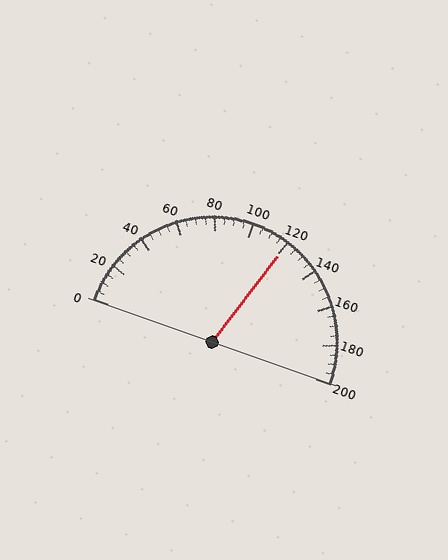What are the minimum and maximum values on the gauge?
The gauge ranges from 0 to 200.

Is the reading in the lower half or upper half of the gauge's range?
The reading is in the upper half of the range (0 to 200).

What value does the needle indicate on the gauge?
The needle indicates approximately 120.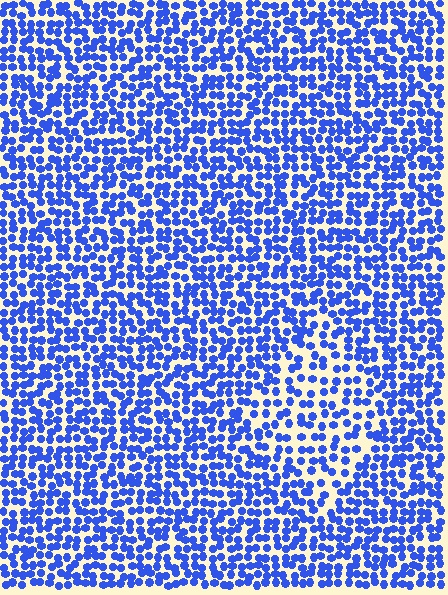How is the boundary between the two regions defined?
The boundary is defined by a change in element density (approximately 1.6x ratio). All elements are the same color, size, and shape.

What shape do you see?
I see a diamond.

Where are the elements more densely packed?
The elements are more densely packed outside the diamond boundary.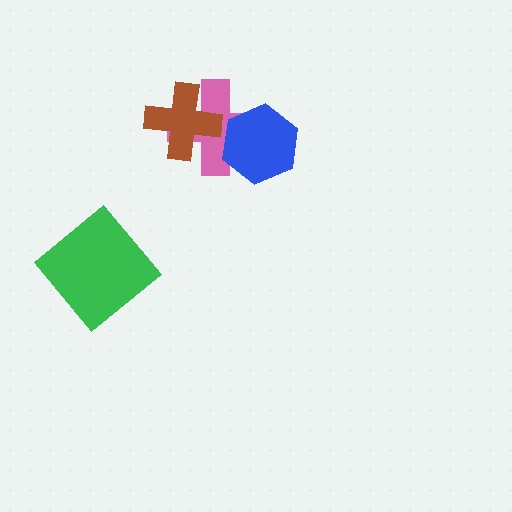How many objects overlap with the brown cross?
1 object overlaps with the brown cross.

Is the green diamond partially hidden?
No, no other shape covers it.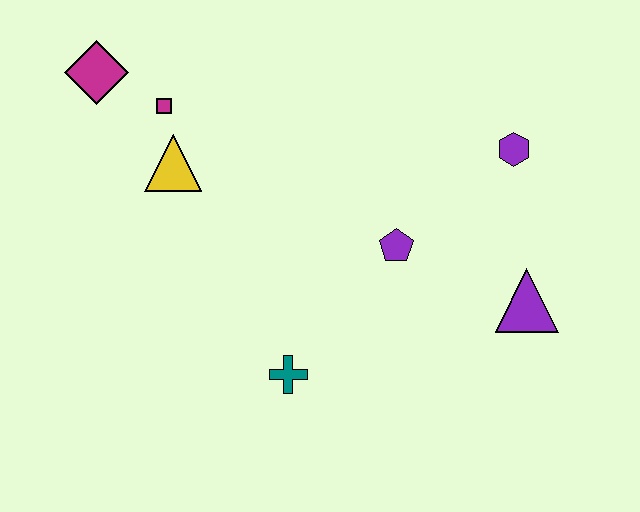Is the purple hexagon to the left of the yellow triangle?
No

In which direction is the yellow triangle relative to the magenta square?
The yellow triangle is below the magenta square.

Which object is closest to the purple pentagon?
The purple triangle is closest to the purple pentagon.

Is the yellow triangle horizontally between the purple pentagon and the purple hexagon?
No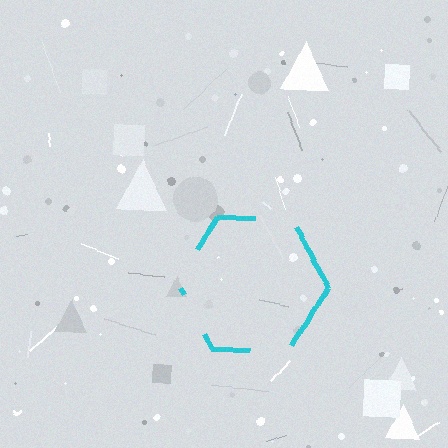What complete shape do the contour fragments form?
The contour fragments form a hexagon.